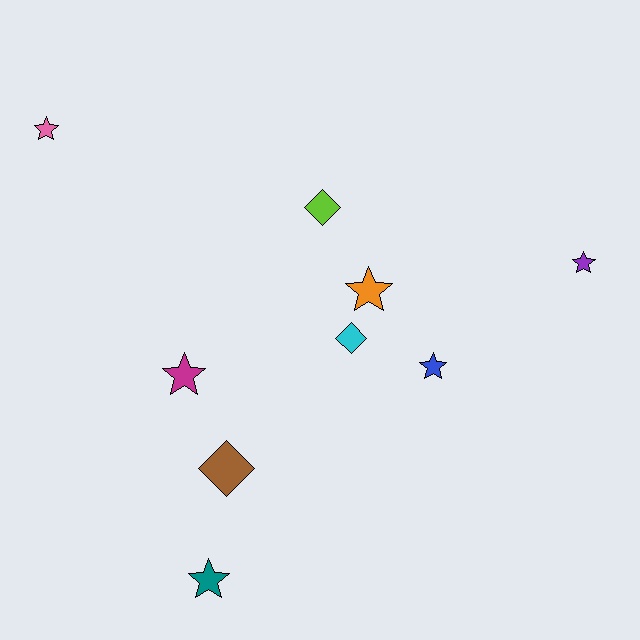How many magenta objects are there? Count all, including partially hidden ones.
There is 1 magenta object.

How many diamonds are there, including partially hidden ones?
There are 3 diamonds.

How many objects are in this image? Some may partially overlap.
There are 9 objects.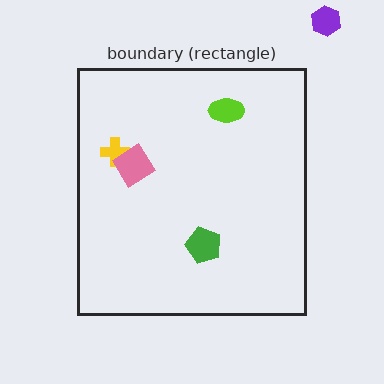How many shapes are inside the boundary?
4 inside, 1 outside.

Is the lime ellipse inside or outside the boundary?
Inside.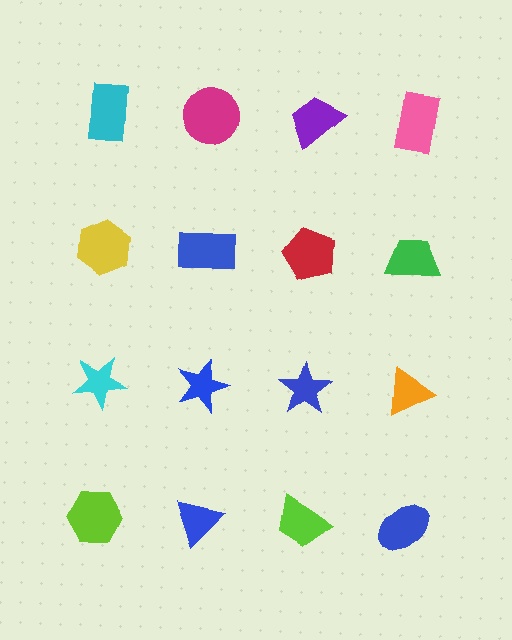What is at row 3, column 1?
A cyan star.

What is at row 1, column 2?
A magenta circle.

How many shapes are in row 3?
4 shapes.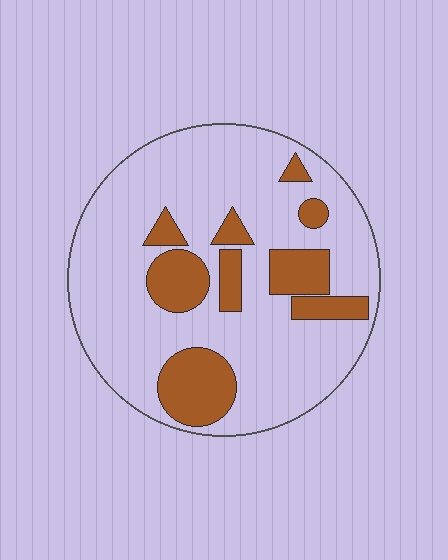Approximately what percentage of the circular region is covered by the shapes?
Approximately 25%.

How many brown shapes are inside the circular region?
9.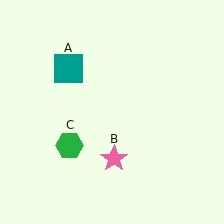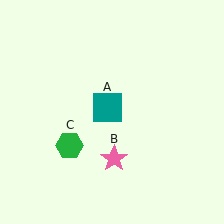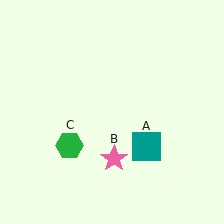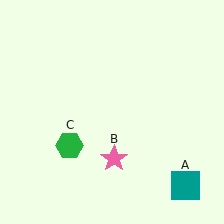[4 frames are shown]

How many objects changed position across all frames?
1 object changed position: teal square (object A).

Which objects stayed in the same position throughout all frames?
Pink star (object B) and green hexagon (object C) remained stationary.